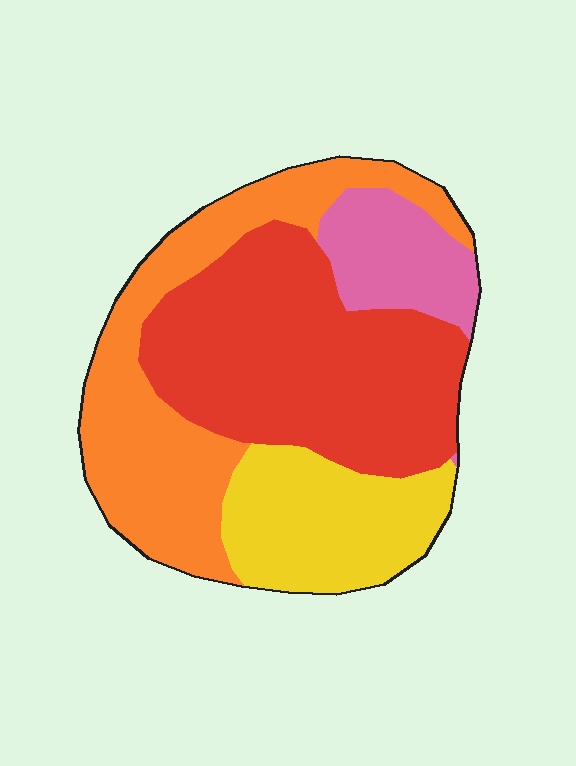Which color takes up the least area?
Pink, at roughly 10%.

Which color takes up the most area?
Red, at roughly 40%.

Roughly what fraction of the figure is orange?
Orange takes up between a sixth and a third of the figure.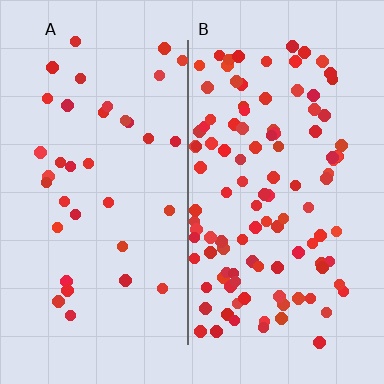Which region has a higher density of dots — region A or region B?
B (the right).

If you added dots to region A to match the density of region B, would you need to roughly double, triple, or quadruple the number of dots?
Approximately triple.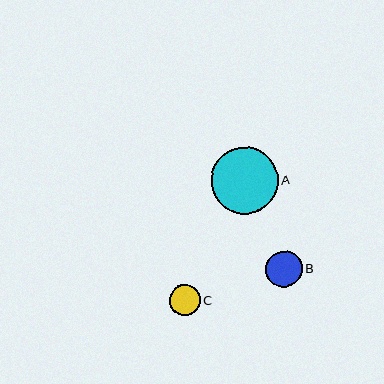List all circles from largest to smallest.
From largest to smallest: A, B, C.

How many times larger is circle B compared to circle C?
Circle B is approximately 1.2 times the size of circle C.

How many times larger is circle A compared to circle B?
Circle A is approximately 1.8 times the size of circle B.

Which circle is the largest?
Circle A is the largest with a size of approximately 66 pixels.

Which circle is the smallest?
Circle C is the smallest with a size of approximately 31 pixels.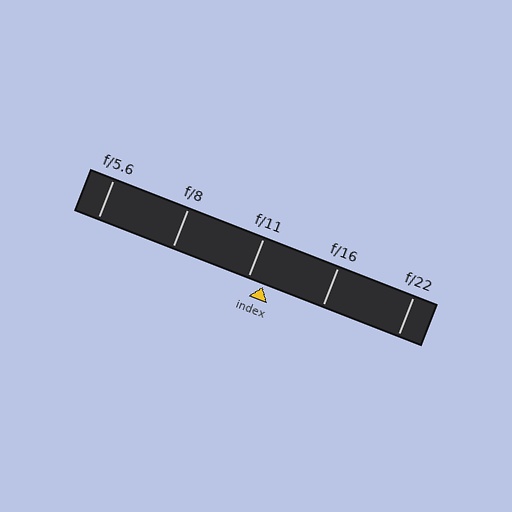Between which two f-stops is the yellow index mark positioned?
The index mark is between f/11 and f/16.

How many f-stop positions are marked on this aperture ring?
There are 5 f-stop positions marked.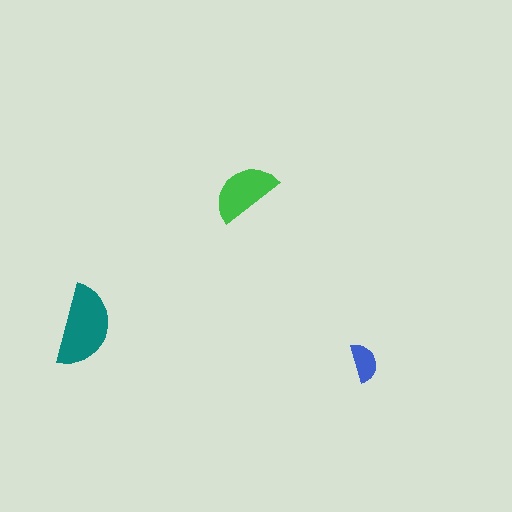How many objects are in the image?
There are 3 objects in the image.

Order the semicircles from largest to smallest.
the teal one, the green one, the blue one.